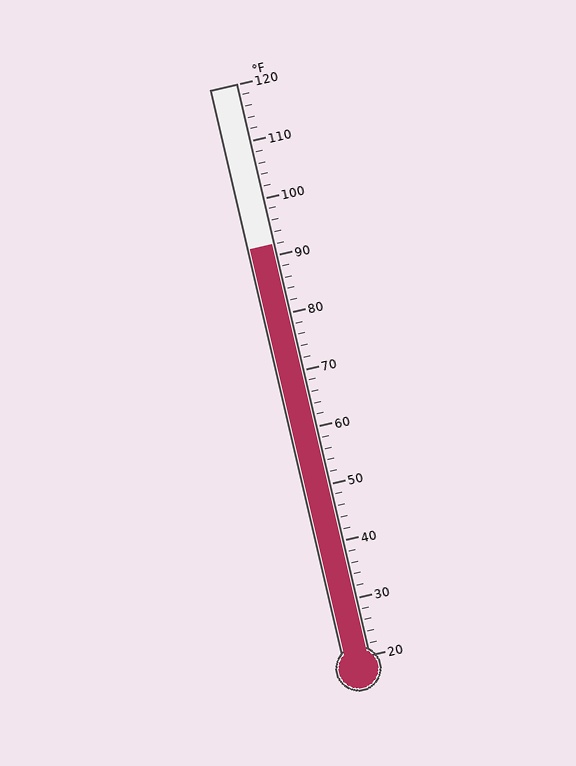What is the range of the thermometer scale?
The thermometer scale ranges from 20°F to 120°F.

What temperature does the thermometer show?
The thermometer shows approximately 92°F.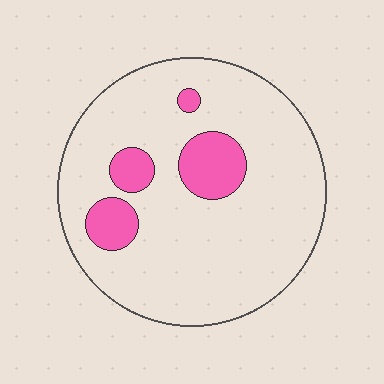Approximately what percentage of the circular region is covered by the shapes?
Approximately 15%.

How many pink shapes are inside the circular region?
4.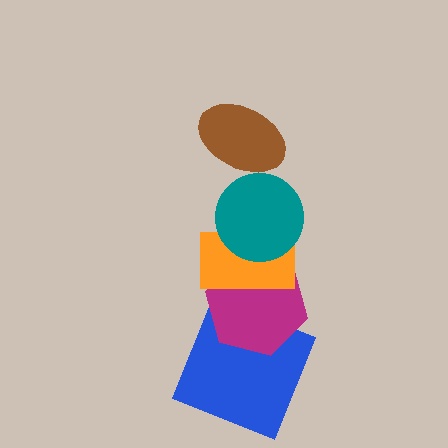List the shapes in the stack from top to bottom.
From top to bottom: the brown ellipse, the teal circle, the orange rectangle, the magenta hexagon, the blue square.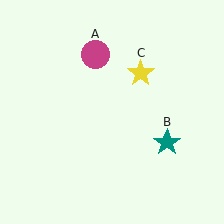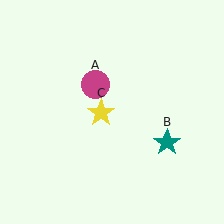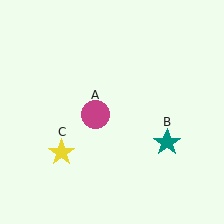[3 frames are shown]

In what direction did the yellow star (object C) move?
The yellow star (object C) moved down and to the left.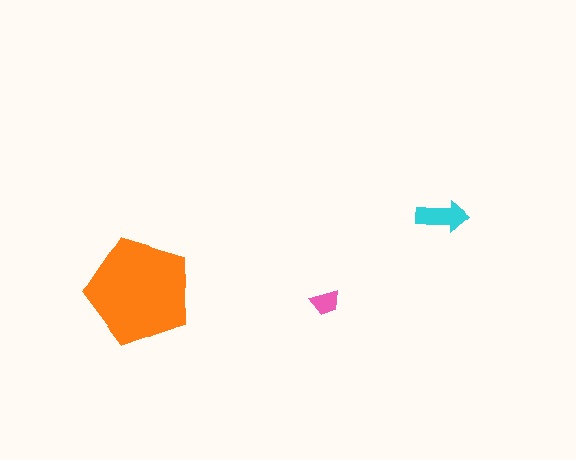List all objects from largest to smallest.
The orange pentagon, the cyan arrow, the pink trapezoid.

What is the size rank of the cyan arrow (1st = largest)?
2nd.